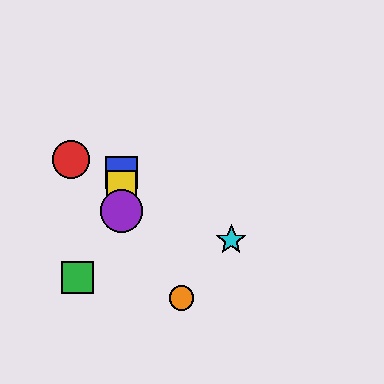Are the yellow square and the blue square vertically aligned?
Yes, both are at x≈122.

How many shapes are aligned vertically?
3 shapes (the blue square, the yellow square, the purple circle) are aligned vertically.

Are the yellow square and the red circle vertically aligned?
No, the yellow square is at x≈122 and the red circle is at x≈71.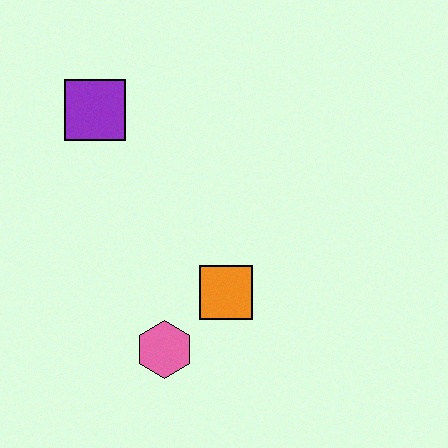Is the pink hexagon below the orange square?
Yes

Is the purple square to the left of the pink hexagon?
Yes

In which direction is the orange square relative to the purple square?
The orange square is below the purple square.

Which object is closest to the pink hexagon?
The orange square is closest to the pink hexagon.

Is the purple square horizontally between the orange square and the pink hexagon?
No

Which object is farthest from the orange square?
The purple square is farthest from the orange square.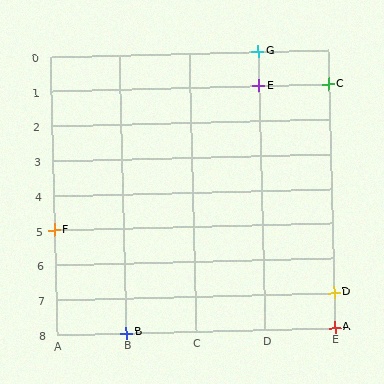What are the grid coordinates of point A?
Point A is at grid coordinates (E, 8).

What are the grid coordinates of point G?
Point G is at grid coordinates (D, 0).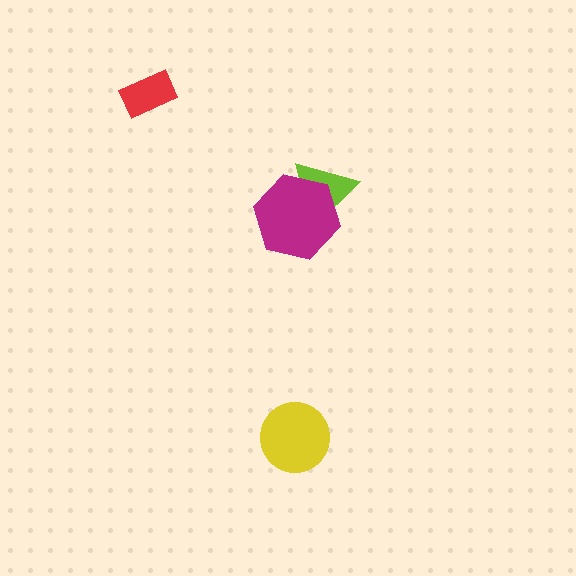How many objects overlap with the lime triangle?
1 object overlaps with the lime triangle.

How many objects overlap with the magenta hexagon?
1 object overlaps with the magenta hexagon.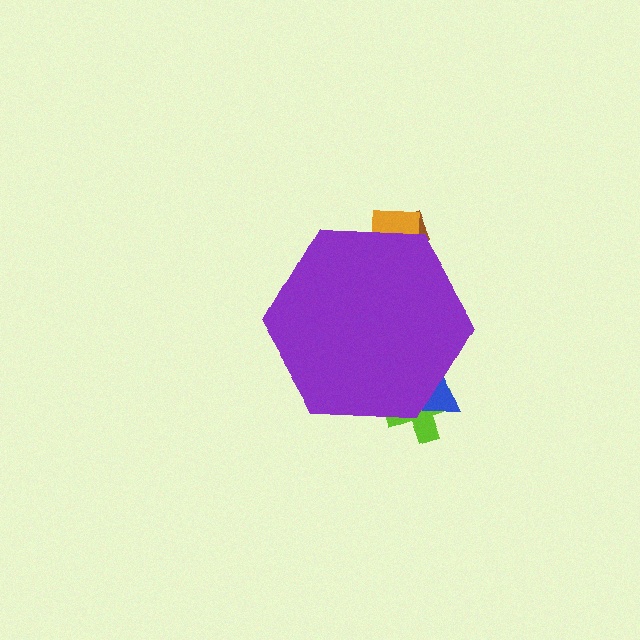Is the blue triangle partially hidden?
Yes, the blue triangle is partially hidden behind the purple hexagon.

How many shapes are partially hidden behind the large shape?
4 shapes are partially hidden.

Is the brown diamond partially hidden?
Yes, the brown diamond is partially hidden behind the purple hexagon.